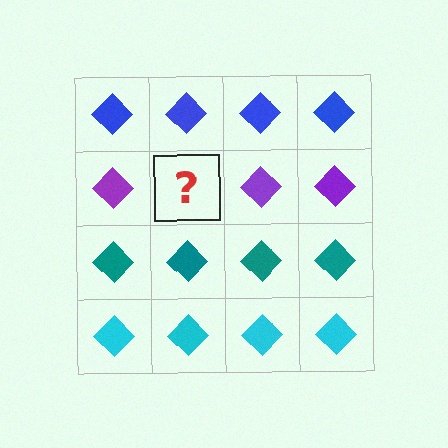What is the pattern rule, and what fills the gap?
The rule is that each row has a consistent color. The gap should be filled with a purple diamond.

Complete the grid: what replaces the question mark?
The question mark should be replaced with a purple diamond.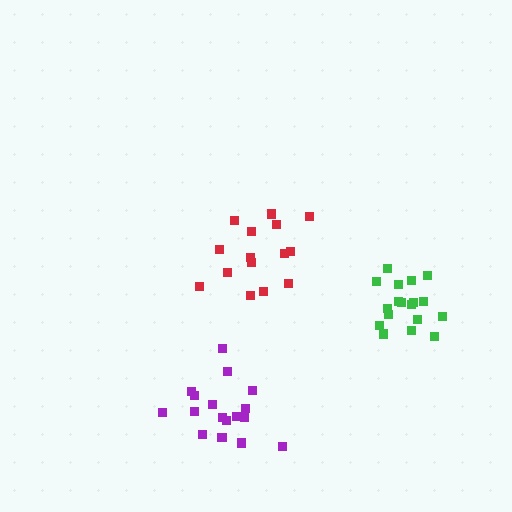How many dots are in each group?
Group 1: 17 dots, Group 2: 15 dots, Group 3: 18 dots (50 total).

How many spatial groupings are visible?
There are 3 spatial groupings.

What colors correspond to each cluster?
The clusters are colored: purple, red, green.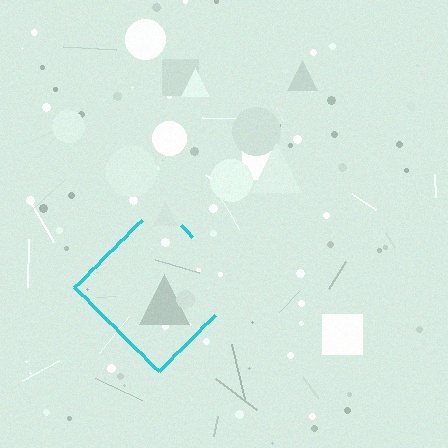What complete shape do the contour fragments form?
The contour fragments form a diamond.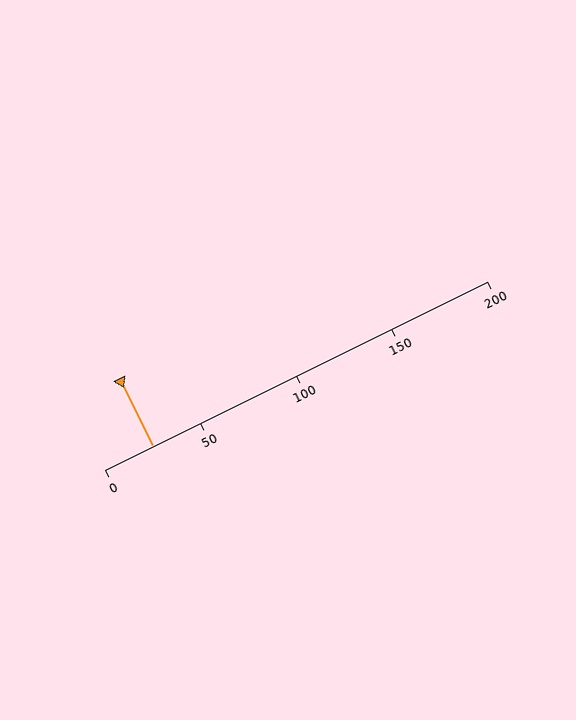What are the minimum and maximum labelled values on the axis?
The axis runs from 0 to 200.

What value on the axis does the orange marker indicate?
The marker indicates approximately 25.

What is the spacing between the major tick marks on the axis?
The major ticks are spaced 50 apart.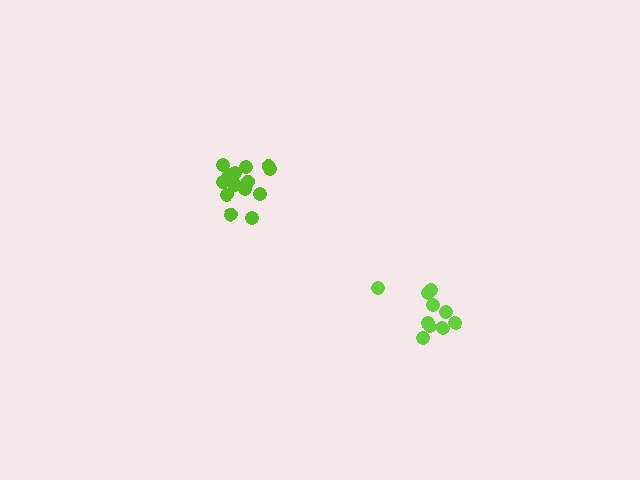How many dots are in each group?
Group 1: 10 dots, Group 2: 15 dots (25 total).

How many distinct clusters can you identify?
There are 2 distinct clusters.